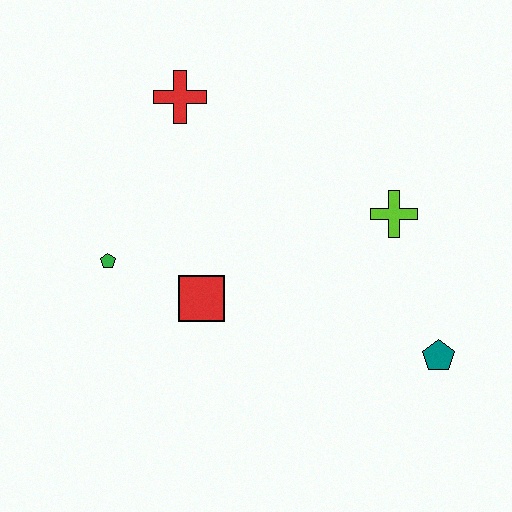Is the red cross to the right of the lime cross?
No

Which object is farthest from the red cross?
The teal pentagon is farthest from the red cross.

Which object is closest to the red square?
The green pentagon is closest to the red square.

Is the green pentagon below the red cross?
Yes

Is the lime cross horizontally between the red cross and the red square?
No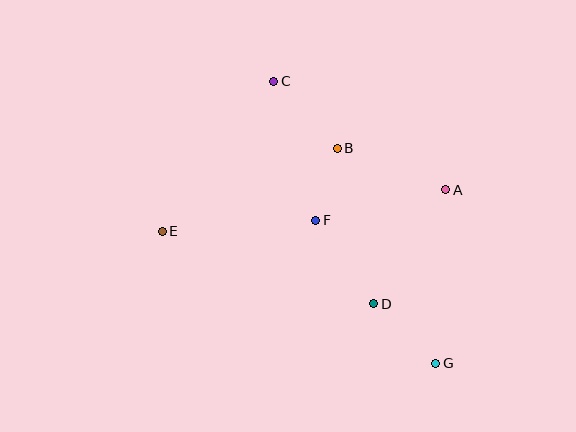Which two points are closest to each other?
Points B and F are closest to each other.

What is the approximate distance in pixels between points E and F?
The distance between E and F is approximately 154 pixels.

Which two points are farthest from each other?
Points C and G are farthest from each other.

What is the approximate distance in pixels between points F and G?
The distance between F and G is approximately 187 pixels.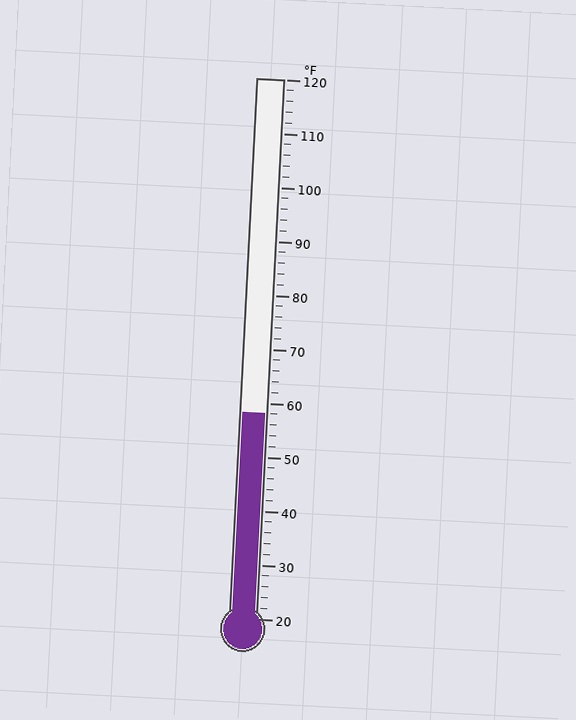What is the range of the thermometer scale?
The thermometer scale ranges from 20°F to 120°F.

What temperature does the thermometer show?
The thermometer shows approximately 58°F.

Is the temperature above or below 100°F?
The temperature is below 100°F.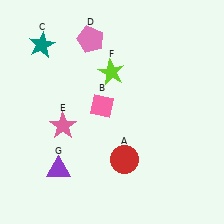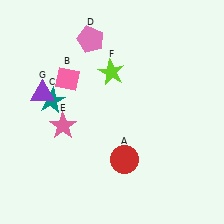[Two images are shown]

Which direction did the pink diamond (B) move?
The pink diamond (B) moved left.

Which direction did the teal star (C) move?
The teal star (C) moved down.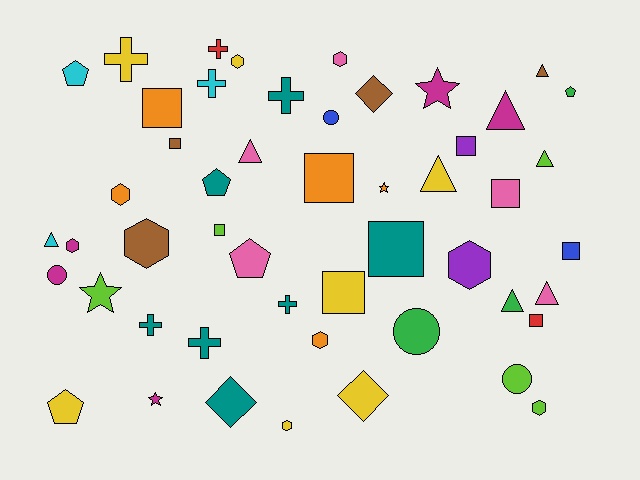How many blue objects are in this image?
There are 2 blue objects.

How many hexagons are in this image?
There are 9 hexagons.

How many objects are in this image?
There are 50 objects.